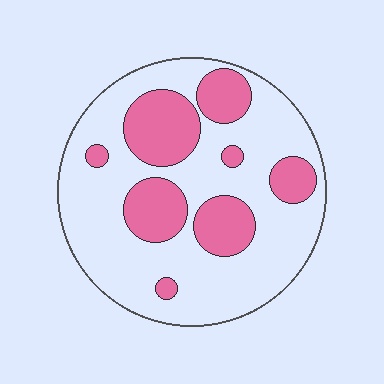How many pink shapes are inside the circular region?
8.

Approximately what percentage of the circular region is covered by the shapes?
Approximately 30%.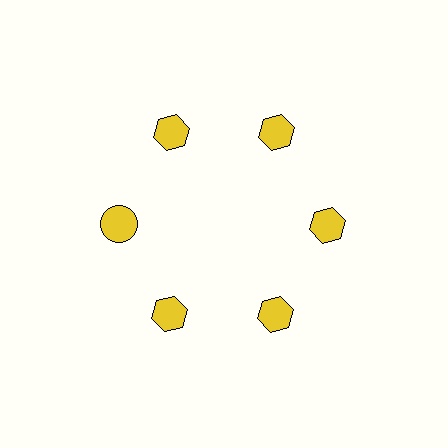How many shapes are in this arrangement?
There are 6 shapes arranged in a ring pattern.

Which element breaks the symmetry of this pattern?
The yellow circle at roughly the 9 o'clock position breaks the symmetry. All other shapes are yellow hexagons.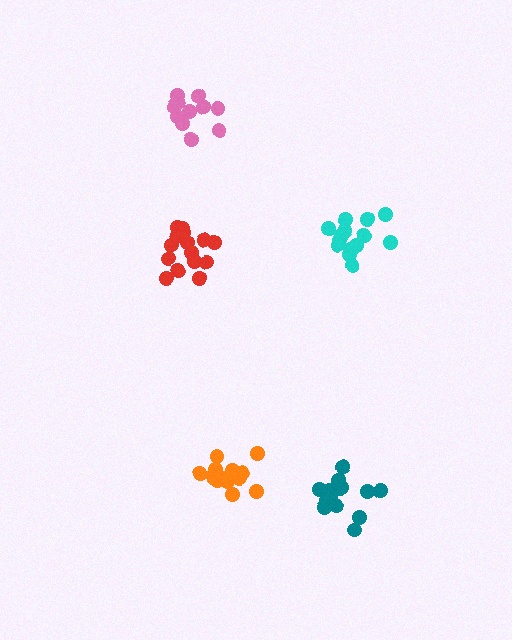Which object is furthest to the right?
The cyan cluster is rightmost.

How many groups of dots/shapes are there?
There are 5 groups.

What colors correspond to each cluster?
The clusters are colored: red, cyan, orange, teal, pink.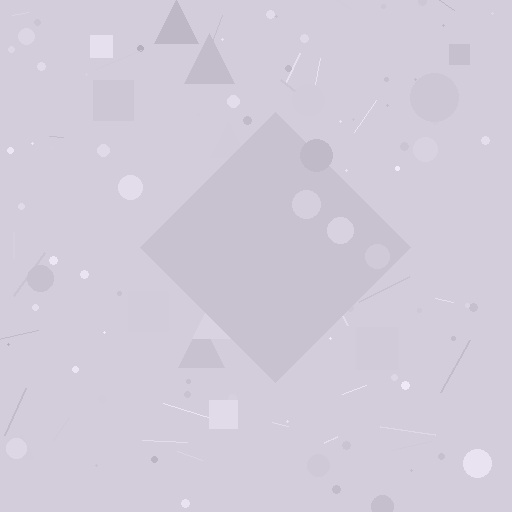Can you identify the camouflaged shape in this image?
The camouflaged shape is a diamond.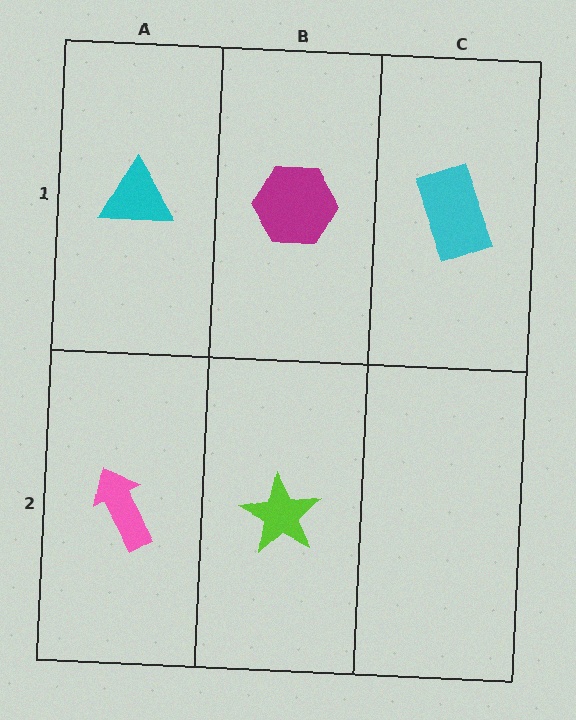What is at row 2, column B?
A lime star.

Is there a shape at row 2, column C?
No, that cell is empty.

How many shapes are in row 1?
3 shapes.